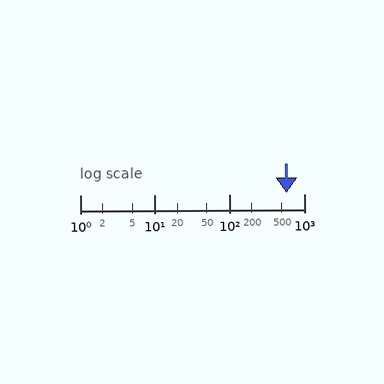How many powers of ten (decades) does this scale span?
The scale spans 3 decades, from 1 to 1000.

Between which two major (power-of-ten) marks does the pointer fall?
The pointer is between 100 and 1000.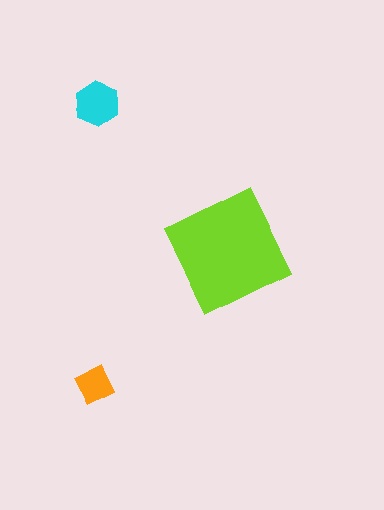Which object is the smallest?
The orange diamond.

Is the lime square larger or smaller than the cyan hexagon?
Larger.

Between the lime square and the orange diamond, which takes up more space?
The lime square.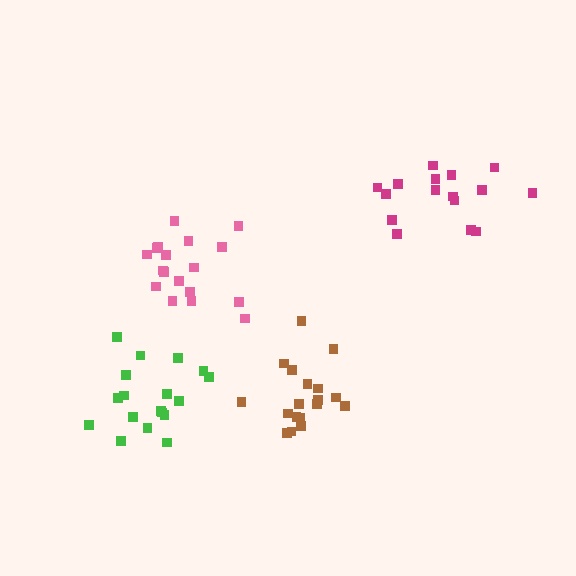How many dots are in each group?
Group 1: 18 dots, Group 2: 19 dots, Group 3: 16 dots, Group 4: 18 dots (71 total).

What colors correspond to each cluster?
The clusters are colored: pink, brown, magenta, green.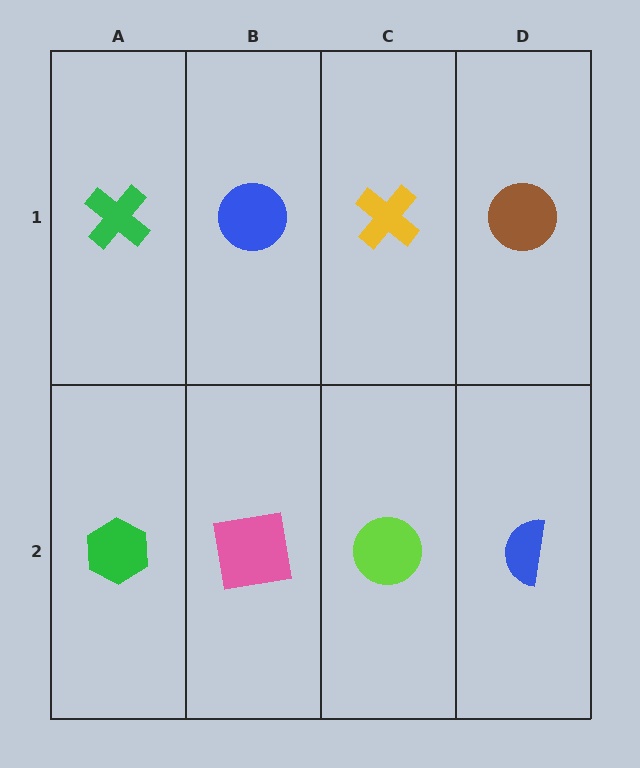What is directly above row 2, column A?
A green cross.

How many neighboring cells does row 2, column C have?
3.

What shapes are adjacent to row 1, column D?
A blue semicircle (row 2, column D), a yellow cross (row 1, column C).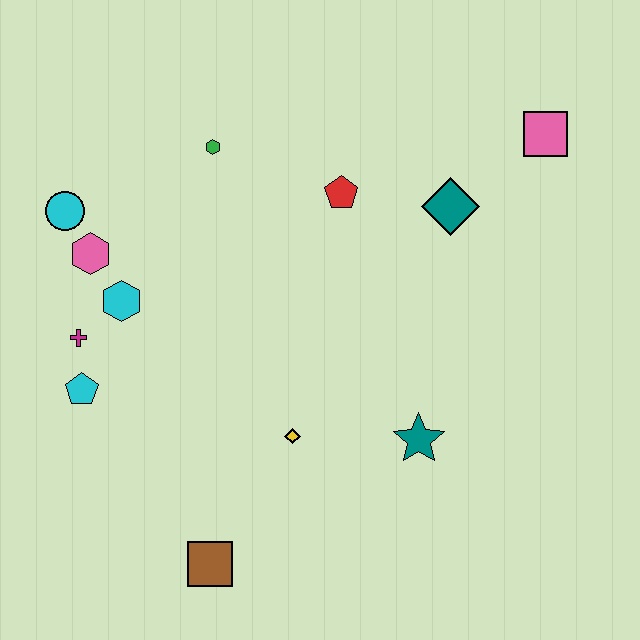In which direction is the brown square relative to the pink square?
The brown square is below the pink square.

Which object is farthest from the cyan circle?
The pink square is farthest from the cyan circle.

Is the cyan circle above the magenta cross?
Yes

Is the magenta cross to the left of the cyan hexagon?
Yes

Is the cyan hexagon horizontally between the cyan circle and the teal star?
Yes